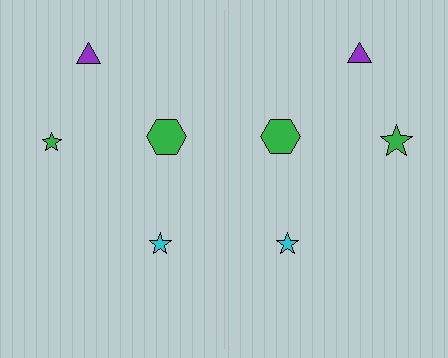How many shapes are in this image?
There are 8 shapes in this image.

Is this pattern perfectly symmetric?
No, the pattern is not perfectly symmetric. The green star on the right side has a different size than its mirror counterpart.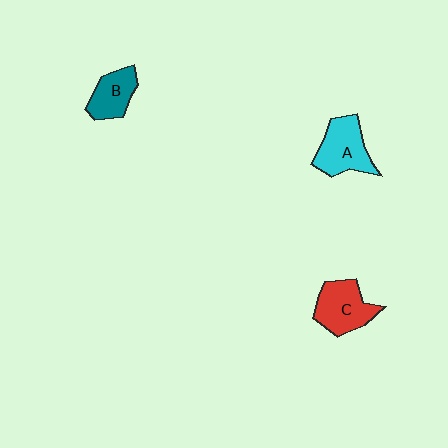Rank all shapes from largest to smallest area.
From largest to smallest: A (cyan), C (red), B (teal).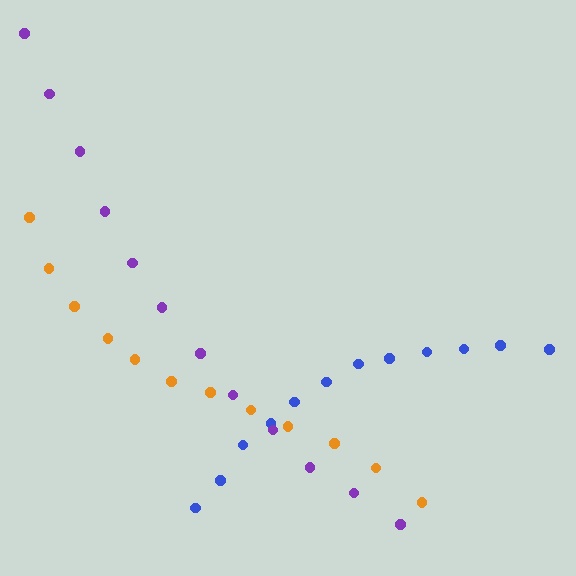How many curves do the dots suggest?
There are 3 distinct paths.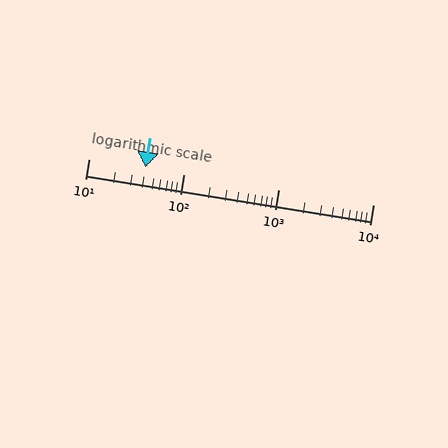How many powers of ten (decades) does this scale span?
The scale spans 3 decades, from 10 to 10000.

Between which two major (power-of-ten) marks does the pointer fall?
The pointer is between 10 and 100.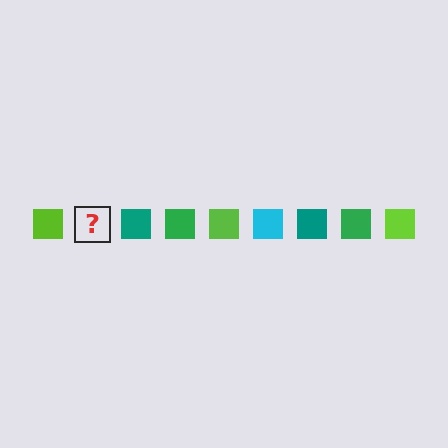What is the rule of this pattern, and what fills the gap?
The rule is that the pattern cycles through lime, cyan, teal, green squares. The gap should be filled with a cyan square.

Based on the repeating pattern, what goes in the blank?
The blank should be a cyan square.